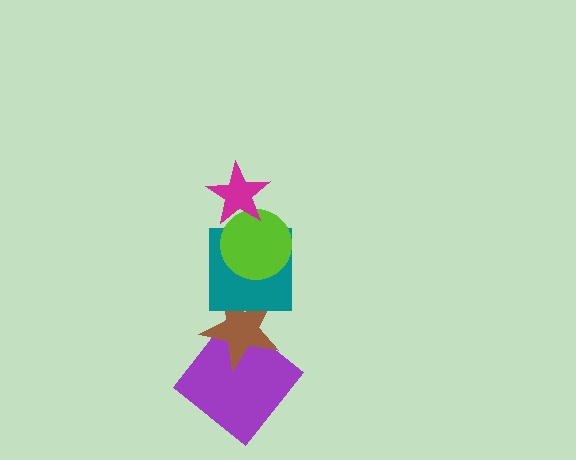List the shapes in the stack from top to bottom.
From top to bottom: the magenta star, the lime circle, the teal square, the brown star, the purple diamond.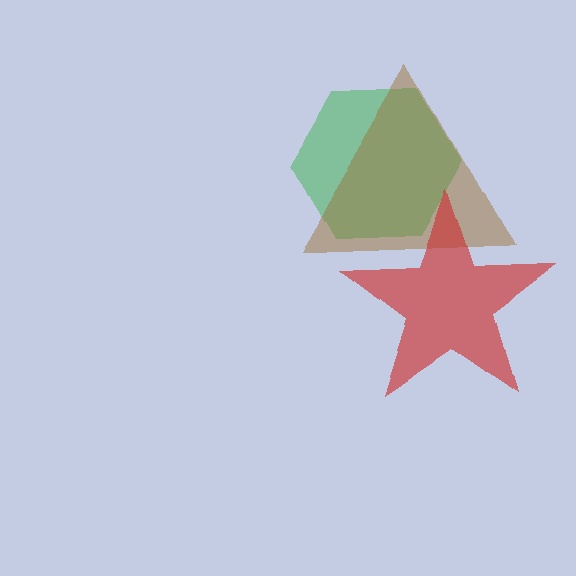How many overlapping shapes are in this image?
There are 3 overlapping shapes in the image.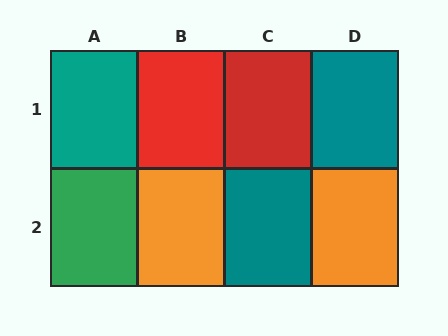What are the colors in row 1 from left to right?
Teal, red, red, teal.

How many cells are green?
1 cell is green.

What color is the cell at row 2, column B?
Orange.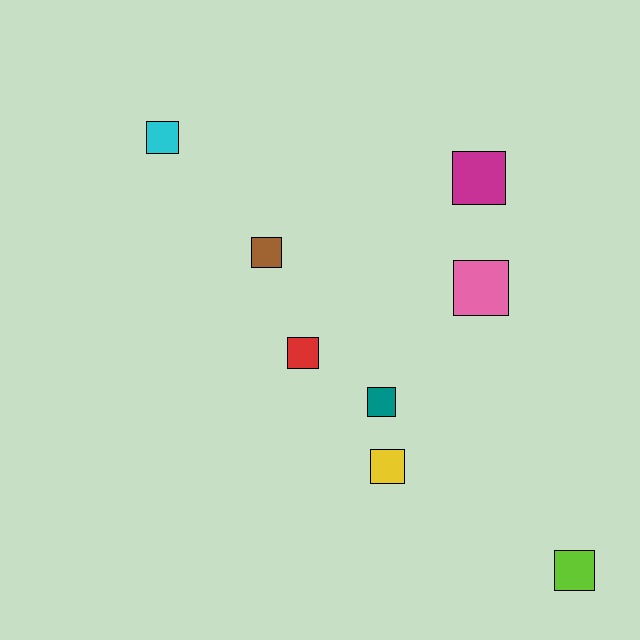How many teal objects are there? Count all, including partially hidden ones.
There is 1 teal object.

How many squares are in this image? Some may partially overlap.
There are 8 squares.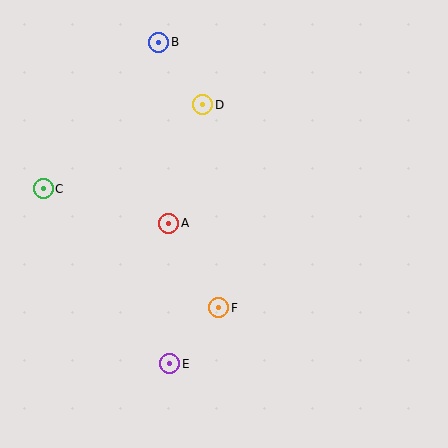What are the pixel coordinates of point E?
Point E is at (170, 364).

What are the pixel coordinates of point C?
Point C is at (43, 189).